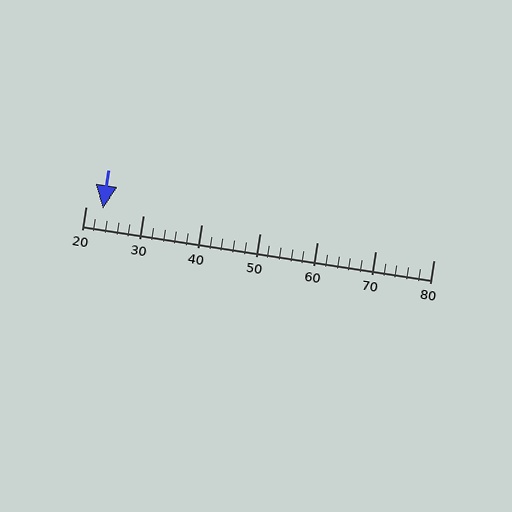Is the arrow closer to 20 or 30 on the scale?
The arrow is closer to 20.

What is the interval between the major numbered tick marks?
The major tick marks are spaced 10 units apart.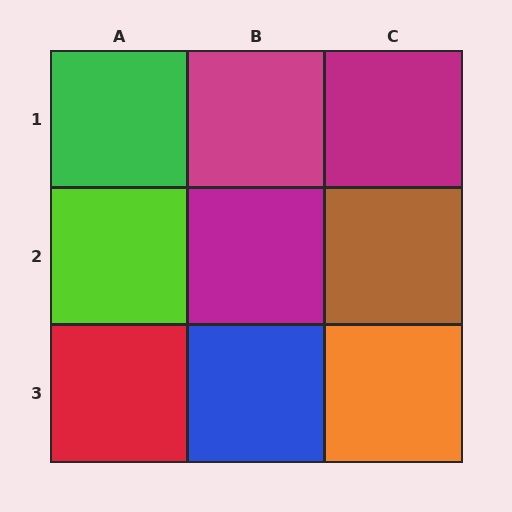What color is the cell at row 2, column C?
Brown.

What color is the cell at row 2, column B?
Magenta.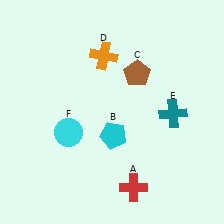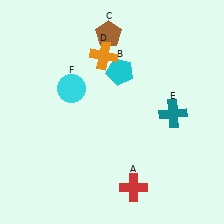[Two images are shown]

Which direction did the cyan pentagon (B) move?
The cyan pentagon (B) moved up.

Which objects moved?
The objects that moved are: the cyan pentagon (B), the brown pentagon (C), the cyan circle (F).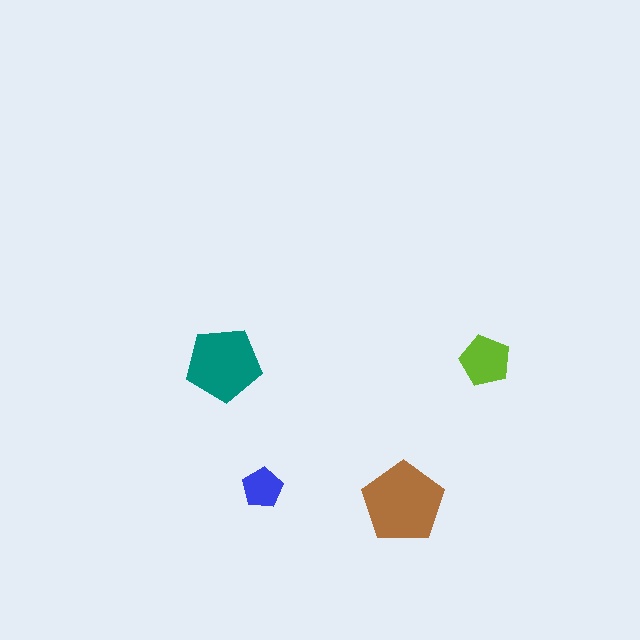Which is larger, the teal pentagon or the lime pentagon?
The teal one.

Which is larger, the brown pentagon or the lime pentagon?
The brown one.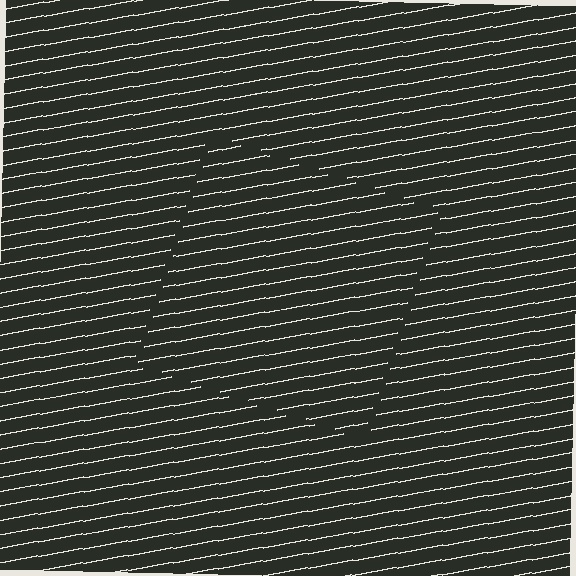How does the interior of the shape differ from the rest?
The interior of the shape contains the same grating, shifted by half a period — the contour is defined by the phase discontinuity where line-ends from the inner and outer gratings abut.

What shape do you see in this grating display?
An illusory square. The interior of the shape contains the same grating, shifted by half a period — the contour is defined by the phase discontinuity where line-ends from the inner and outer gratings abut.